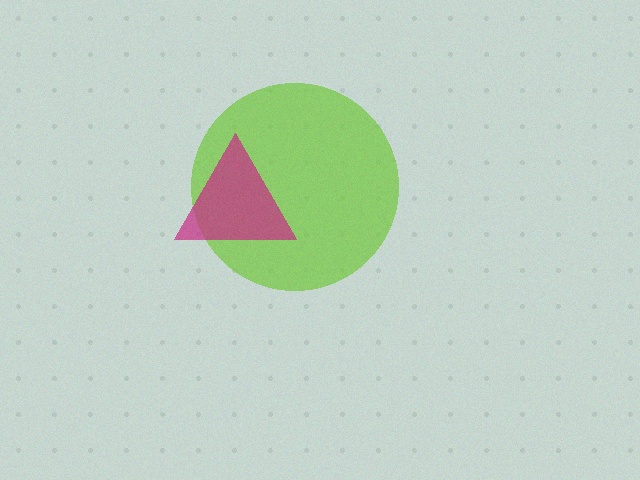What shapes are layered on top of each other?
The layered shapes are: a lime circle, a magenta triangle.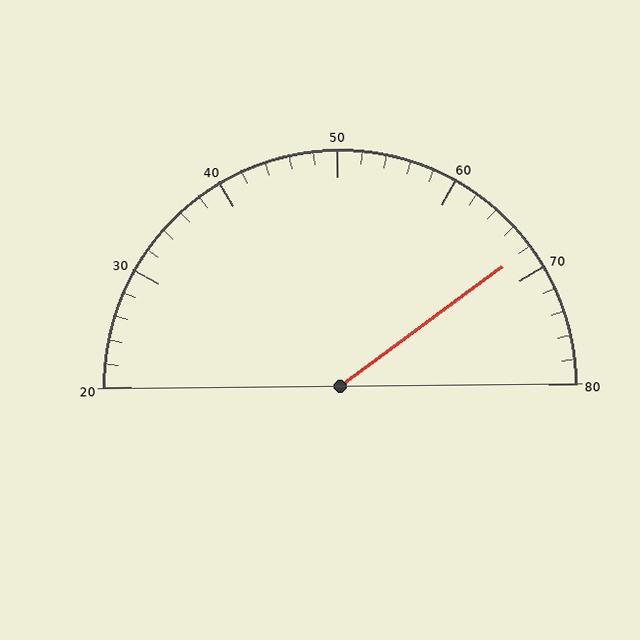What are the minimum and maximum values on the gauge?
The gauge ranges from 20 to 80.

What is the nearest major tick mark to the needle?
The nearest major tick mark is 70.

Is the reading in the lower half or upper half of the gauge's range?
The reading is in the upper half of the range (20 to 80).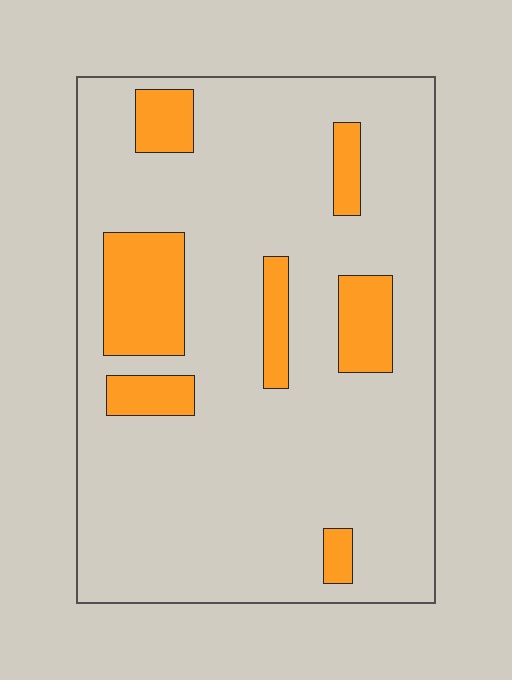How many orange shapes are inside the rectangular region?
7.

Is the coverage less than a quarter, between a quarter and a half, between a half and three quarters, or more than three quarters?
Less than a quarter.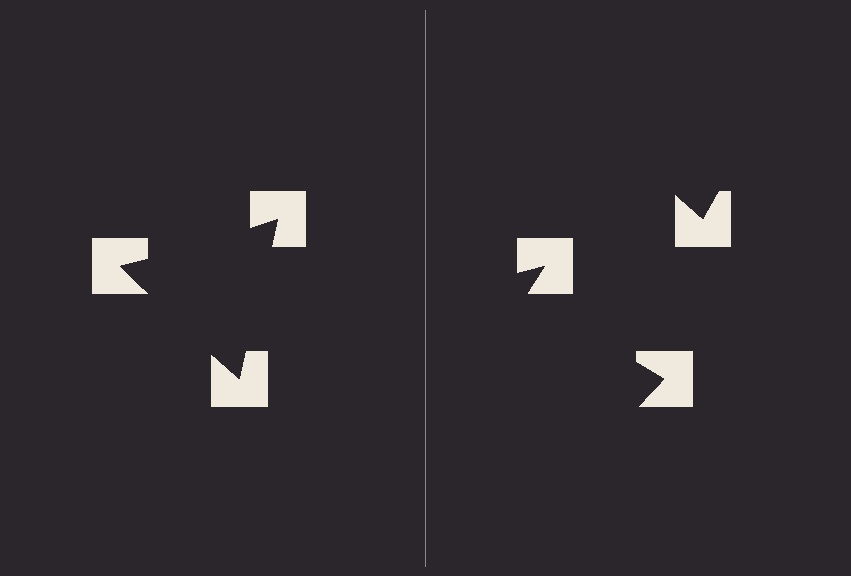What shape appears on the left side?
An illusory triangle.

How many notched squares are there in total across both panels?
6 — 3 on each side.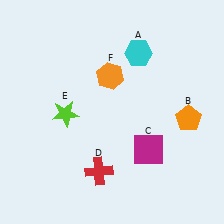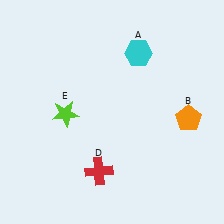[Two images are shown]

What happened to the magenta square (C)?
The magenta square (C) was removed in Image 2. It was in the bottom-right area of Image 1.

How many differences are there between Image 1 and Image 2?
There are 2 differences between the two images.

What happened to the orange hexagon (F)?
The orange hexagon (F) was removed in Image 2. It was in the top-left area of Image 1.